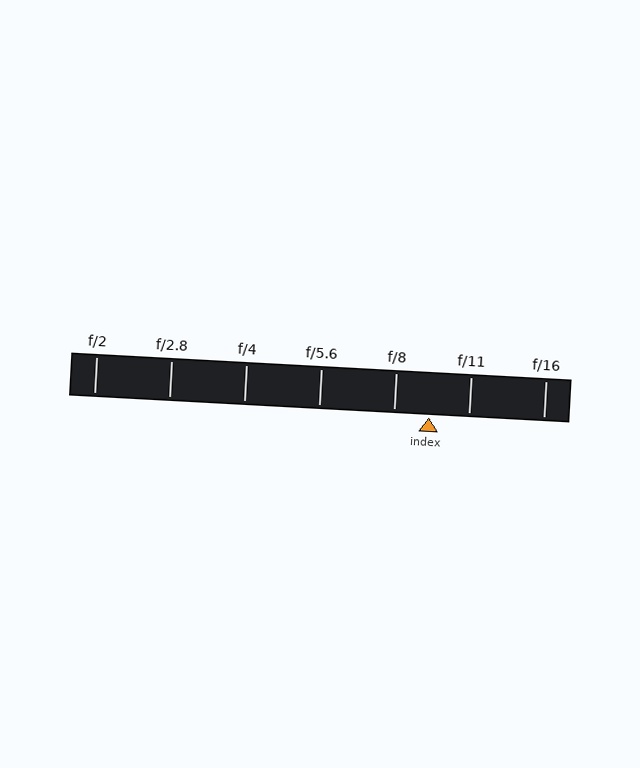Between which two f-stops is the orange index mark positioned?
The index mark is between f/8 and f/11.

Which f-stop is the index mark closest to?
The index mark is closest to f/8.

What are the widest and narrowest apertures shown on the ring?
The widest aperture shown is f/2 and the narrowest is f/16.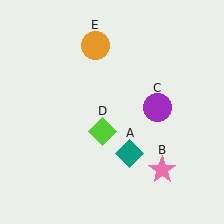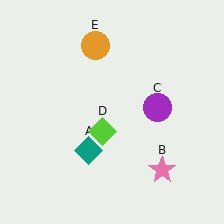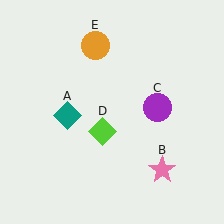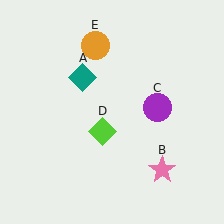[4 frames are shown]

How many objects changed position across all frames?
1 object changed position: teal diamond (object A).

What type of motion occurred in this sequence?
The teal diamond (object A) rotated clockwise around the center of the scene.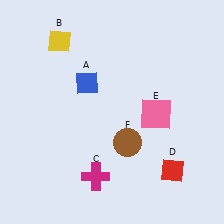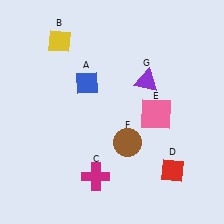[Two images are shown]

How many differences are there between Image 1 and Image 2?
There is 1 difference between the two images.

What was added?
A purple triangle (G) was added in Image 2.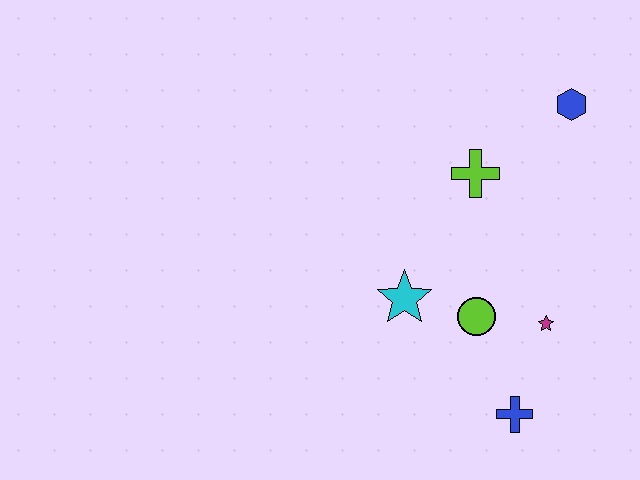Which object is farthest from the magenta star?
The blue hexagon is farthest from the magenta star.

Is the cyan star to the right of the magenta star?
No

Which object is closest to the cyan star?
The lime circle is closest to the cyan star.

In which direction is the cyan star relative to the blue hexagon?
The cyan star is below the blue hexagon.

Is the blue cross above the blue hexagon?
No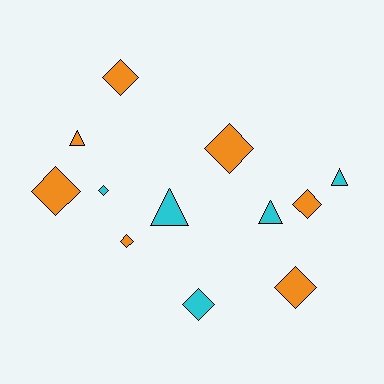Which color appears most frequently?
Orange, with 7 objects.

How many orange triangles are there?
There is 1 orange triangle.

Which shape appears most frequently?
Diamond, with 8 objects.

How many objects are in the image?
There are 12 objects.